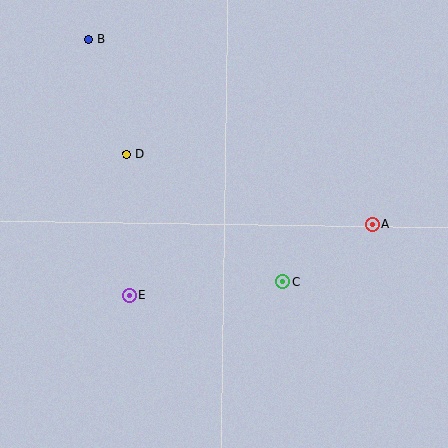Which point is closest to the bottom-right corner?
Point C is closest to the bottom-right corner.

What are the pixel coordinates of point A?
Point A is at (372, 225).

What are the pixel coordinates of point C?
Point C is at (283, 282).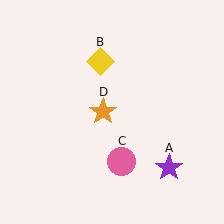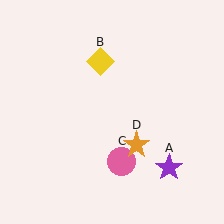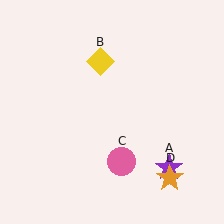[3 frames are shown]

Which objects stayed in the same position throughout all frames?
Purple star (object A) and yellow diamond (object B) and pink circle (object C) remained stationary.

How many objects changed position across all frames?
1 object changed position: orange star (object D).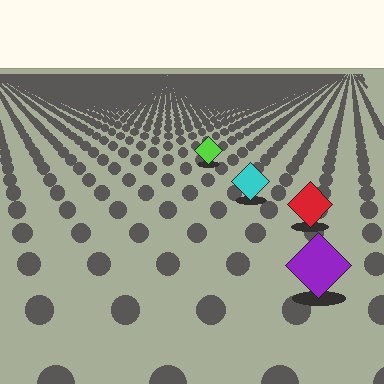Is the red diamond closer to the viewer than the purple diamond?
No. The purple diamond is closer — you can tell from the texture gradient: the ground texture is coarser near it.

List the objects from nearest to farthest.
From nearest to farthest: the purple diamond, the red diamond, the cyan diamond, the lime diamond.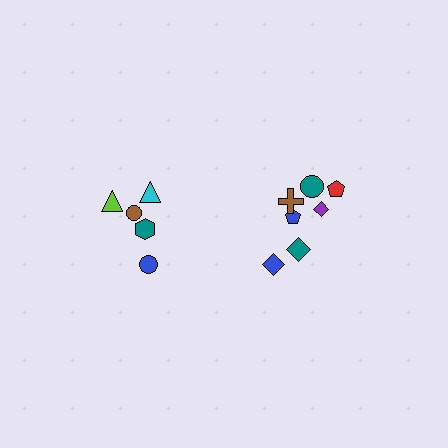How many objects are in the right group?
There are 7 objects.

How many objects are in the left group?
There are 5 objects.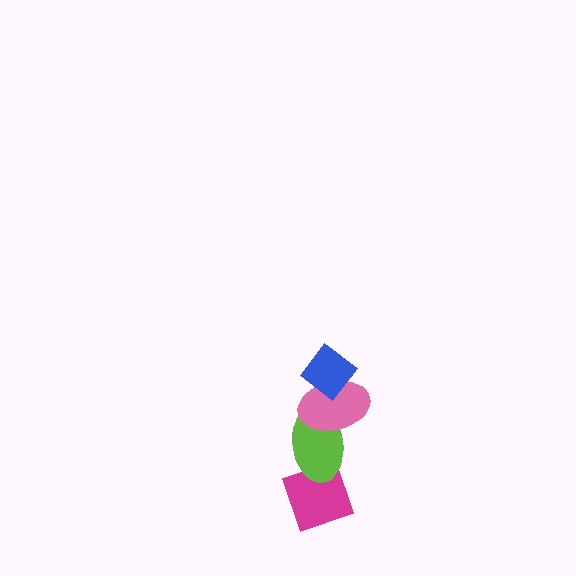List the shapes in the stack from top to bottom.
From top to bottom: the blue diamond, the pink ellipse, the lime ellipse, the magenta diamond.